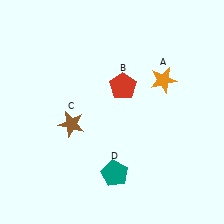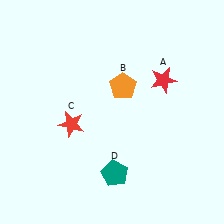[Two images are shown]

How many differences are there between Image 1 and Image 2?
There are 3 differences between the two images.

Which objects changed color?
A changed from orange to red. B changed from red to orange. C changed from brown to red.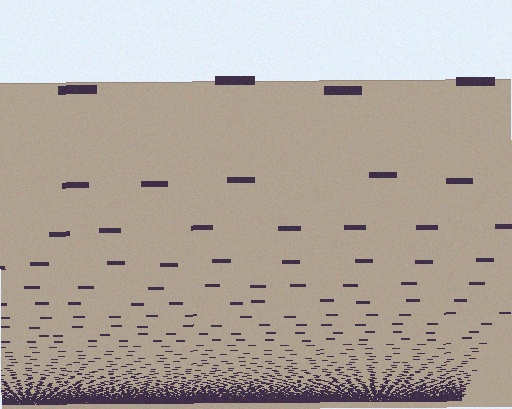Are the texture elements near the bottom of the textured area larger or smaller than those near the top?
Smaller. The gradient is inverted — elements near the bottom are smaller and denser.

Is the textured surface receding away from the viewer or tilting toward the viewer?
The surface appears to tilt toward the viewer. Texture elements get larger and sparser toward the top.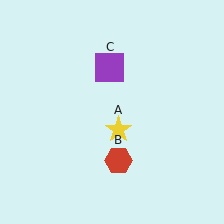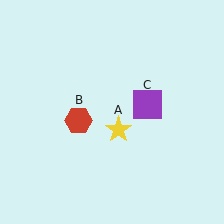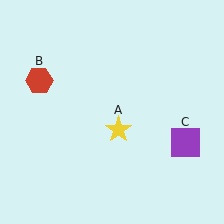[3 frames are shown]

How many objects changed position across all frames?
2 objects changed position: red hexagon (object B), purple square (object C).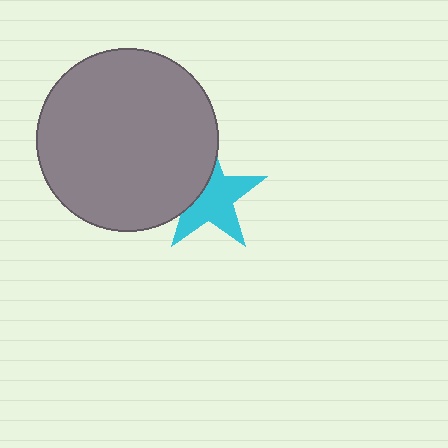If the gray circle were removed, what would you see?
You would see the complete cyan star.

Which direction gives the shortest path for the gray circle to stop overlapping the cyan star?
Moving left gives the shortest separation.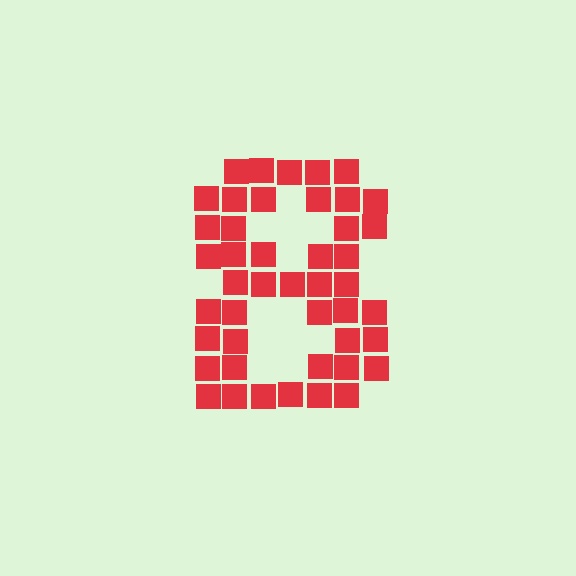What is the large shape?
The large shape is the digit 8.